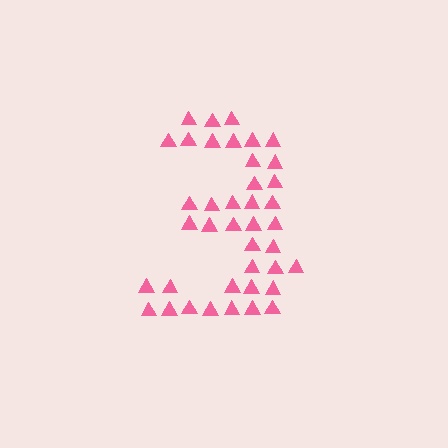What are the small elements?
The small elements are triangles.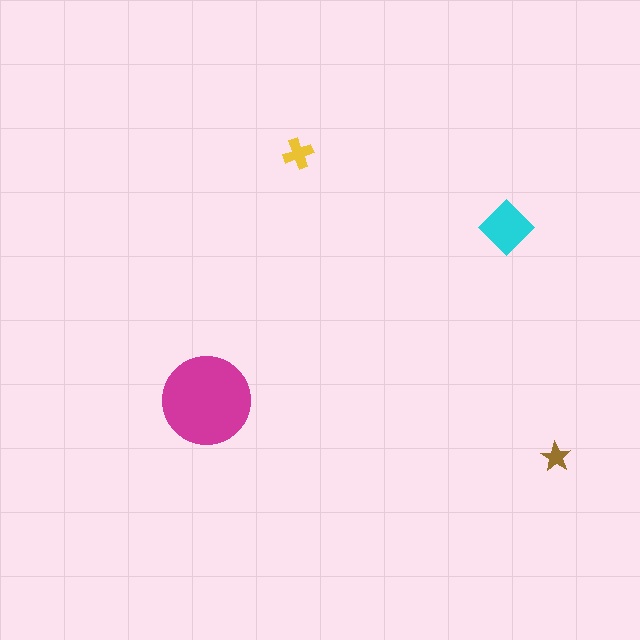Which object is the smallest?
The brown star.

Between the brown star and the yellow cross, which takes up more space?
The yellow cross.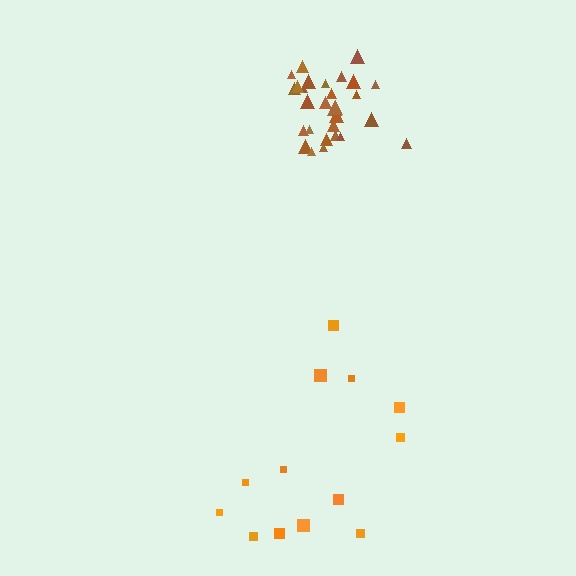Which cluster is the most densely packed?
Brown.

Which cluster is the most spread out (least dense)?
Orange.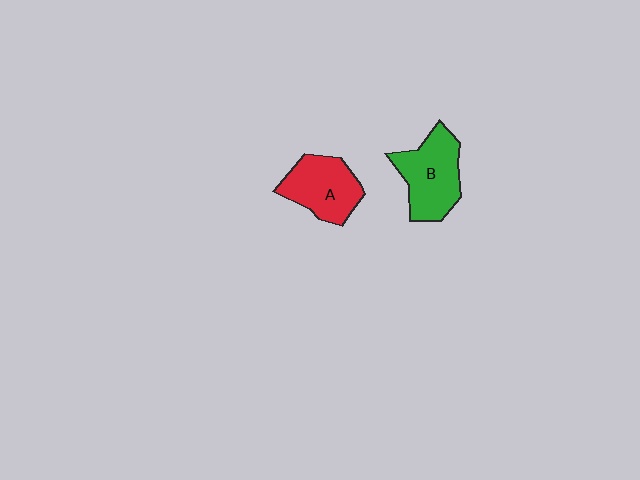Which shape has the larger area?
Shape B (green).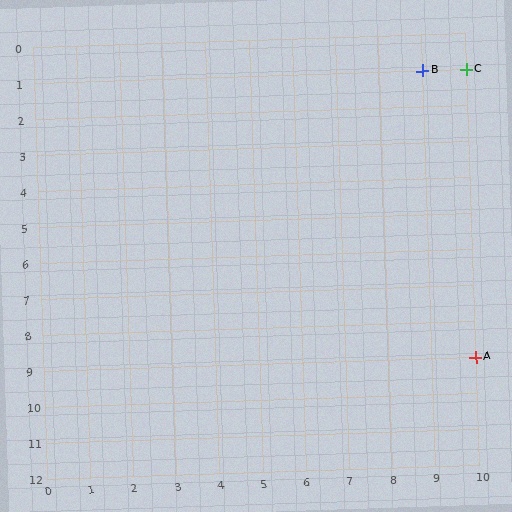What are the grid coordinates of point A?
Point A is at grid coordinates (10, 9).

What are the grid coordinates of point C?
Point C is at grid coordinates (10, 1).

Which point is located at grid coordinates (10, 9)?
Point A is at (10, 9).